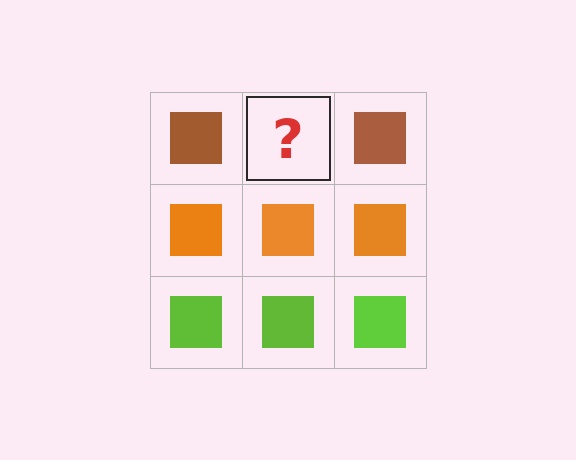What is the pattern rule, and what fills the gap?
The rule is that each row has a consistent color. The gap should be filled with a brown square.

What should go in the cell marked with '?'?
The missing cell should contain a brown square.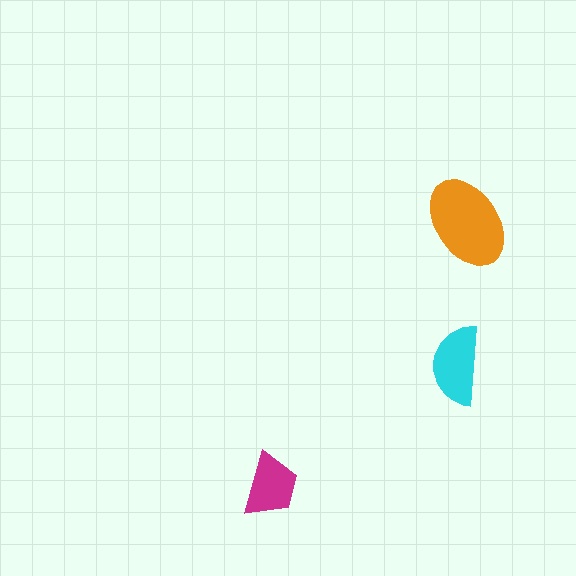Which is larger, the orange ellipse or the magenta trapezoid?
The orange ellipse.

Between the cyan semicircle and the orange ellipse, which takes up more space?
The orange ellipse.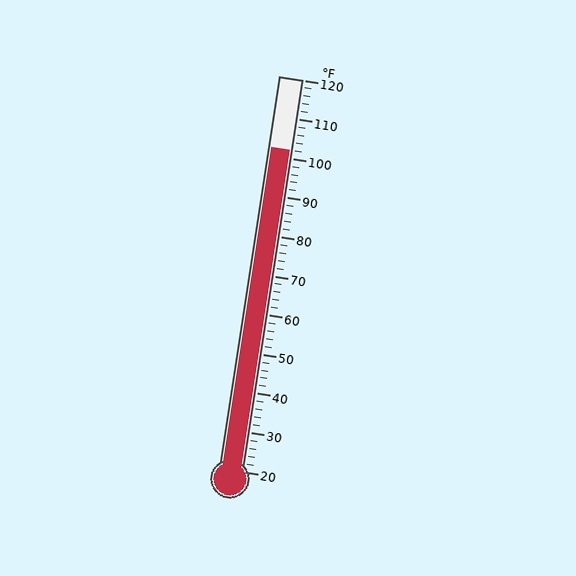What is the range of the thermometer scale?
The thermometer scale ranges from 20°F to 120°F.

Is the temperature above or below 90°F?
The temperature is above 90°F.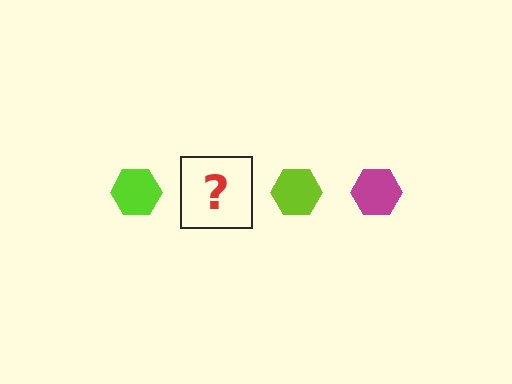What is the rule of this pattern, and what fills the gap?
The rule is that the pattern cycles through lime, magenta hexagons. The gap should be filled with a magenta hexagon.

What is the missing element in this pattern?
The missing element is a magenta hexagon.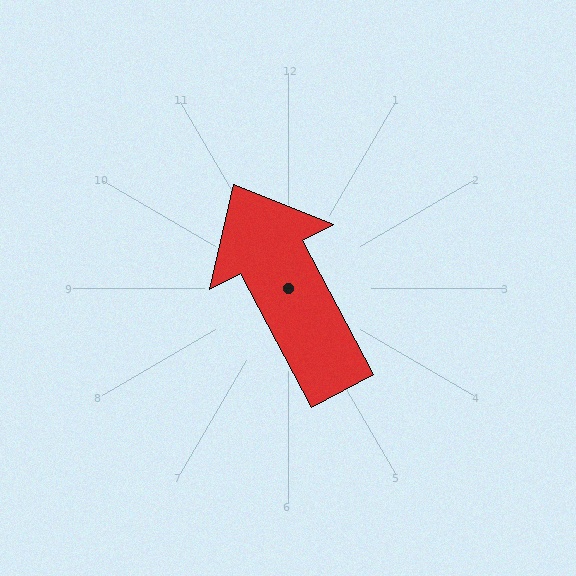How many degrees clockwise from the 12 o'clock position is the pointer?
Approximately 332 degrees.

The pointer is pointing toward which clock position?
Roughly 11 o'clock.